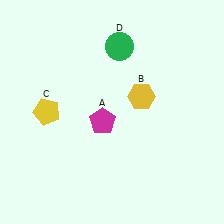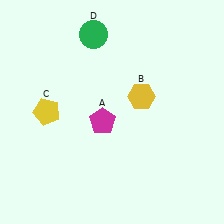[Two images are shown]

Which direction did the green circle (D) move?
The green circle (D) moved left.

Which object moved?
The green circle (D) moved left.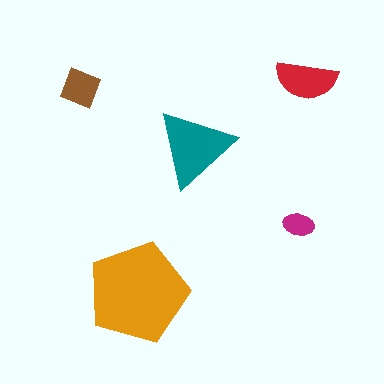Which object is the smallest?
The magenta ellipse.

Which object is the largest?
The orange pentagon.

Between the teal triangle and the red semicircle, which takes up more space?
The teal triangle.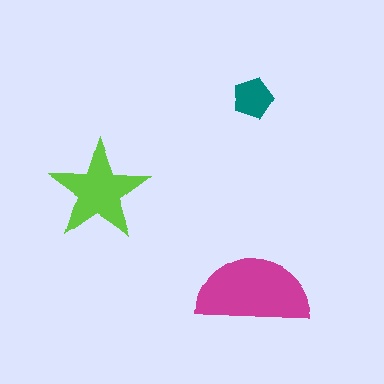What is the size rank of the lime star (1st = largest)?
2nd.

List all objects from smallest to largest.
The teal pentagon, the lime star, the magenta semicircle.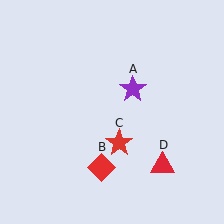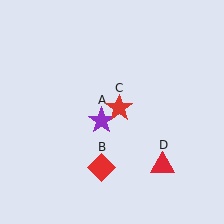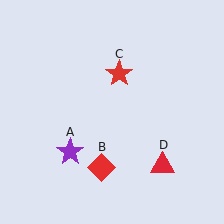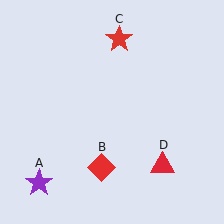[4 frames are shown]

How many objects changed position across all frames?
2 objects changed position: purple star (object A), red star (object C).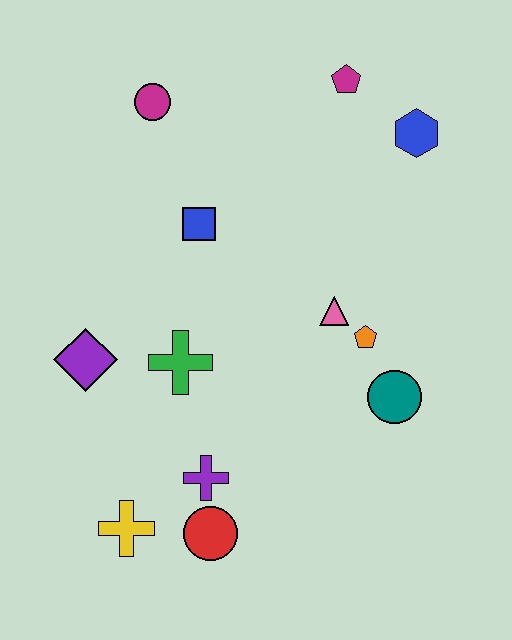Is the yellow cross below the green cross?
Yes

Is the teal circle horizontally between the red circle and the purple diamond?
No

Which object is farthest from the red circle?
The magenta pentagon is farthest from the red circle.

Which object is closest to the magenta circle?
The blue square is closest to the magenta circle.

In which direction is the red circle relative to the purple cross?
The red circle is below the purple cross.